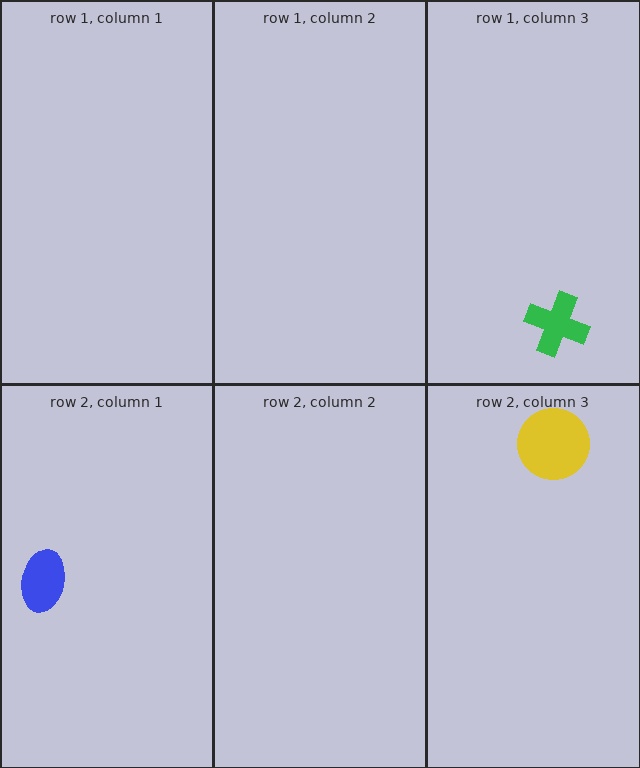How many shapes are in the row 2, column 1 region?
1.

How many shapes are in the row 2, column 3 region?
1.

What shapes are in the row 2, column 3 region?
The yellow circle.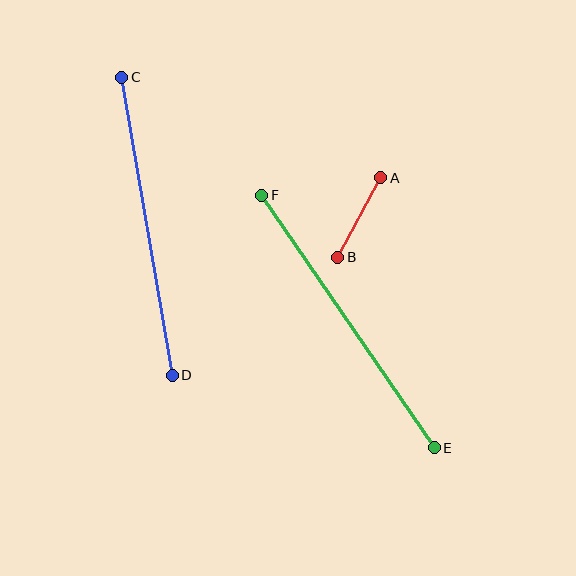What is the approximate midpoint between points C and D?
The midpoint is at approximately (147, 226) pixels.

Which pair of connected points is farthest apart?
Points E and F are farthest apart.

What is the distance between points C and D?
The distance is approximately 302 pixels.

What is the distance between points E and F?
The distance is approximately 306 pixels.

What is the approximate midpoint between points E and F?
The midpoint is at approximately (348, 322) pixels.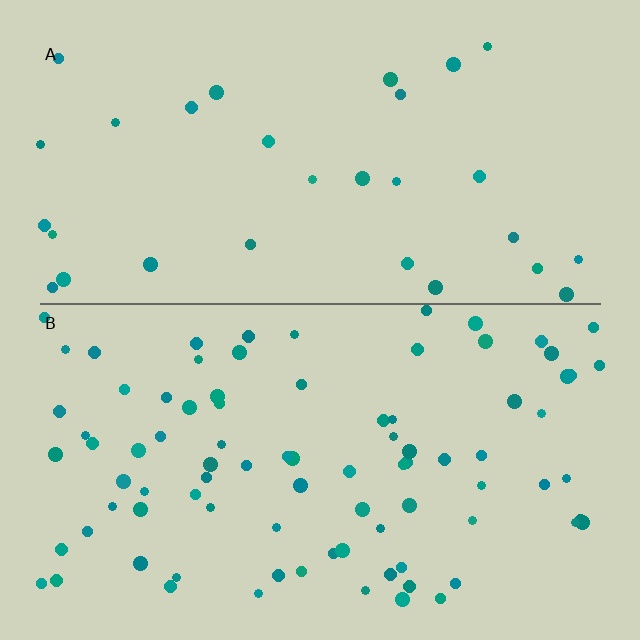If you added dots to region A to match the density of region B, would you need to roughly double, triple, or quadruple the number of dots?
Approximately triple.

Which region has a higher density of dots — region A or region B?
B (the bottom).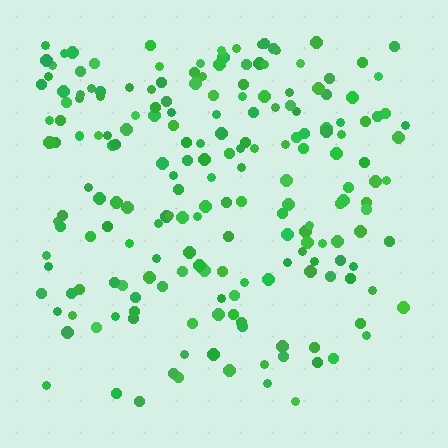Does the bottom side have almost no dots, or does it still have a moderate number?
Still a moderate number, just noticeably fewer than the top.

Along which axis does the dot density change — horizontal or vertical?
Vertical.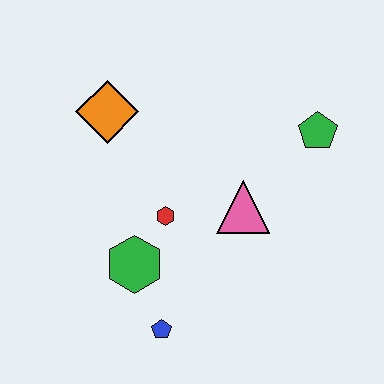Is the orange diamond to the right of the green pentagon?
No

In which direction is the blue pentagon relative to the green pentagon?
The blue pentagon is below the green pentagon.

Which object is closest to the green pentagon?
The pink triangle is closest to the green pentagon.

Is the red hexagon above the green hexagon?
Yes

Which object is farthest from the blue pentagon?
The green pentagon is farthest from the blue pentagon.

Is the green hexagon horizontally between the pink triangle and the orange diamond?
Yes